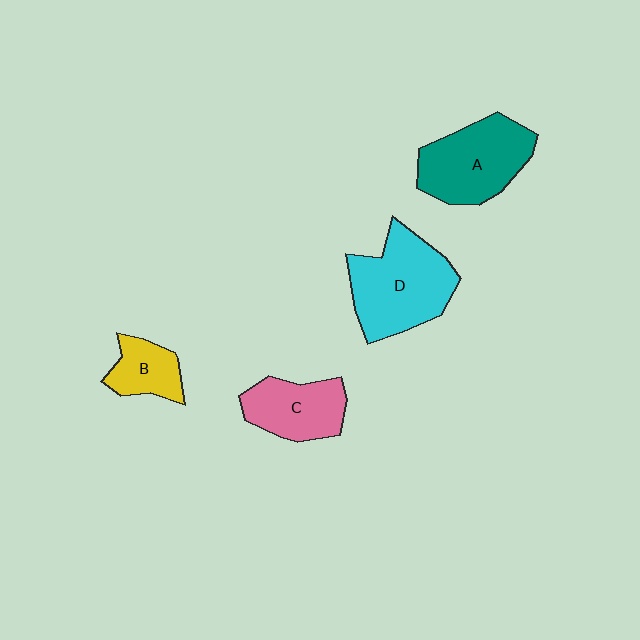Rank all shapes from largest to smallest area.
From largest to smallest: D (cyan), A (teal), C (pink), B (yellow).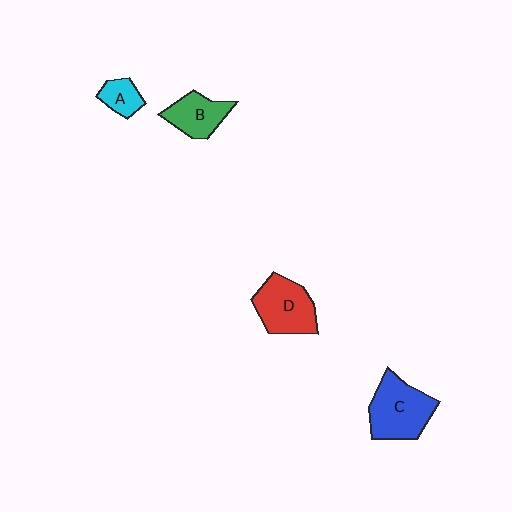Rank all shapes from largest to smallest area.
From largest to smallest: C (blue), D (red), B (green), A (cyan).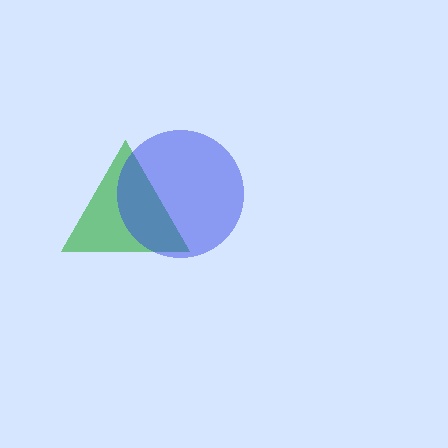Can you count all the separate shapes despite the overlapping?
Yes, there are 2 separate shapes.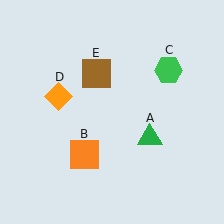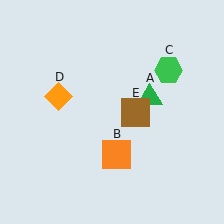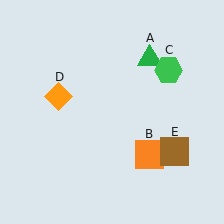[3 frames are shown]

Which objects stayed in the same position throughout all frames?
Green hexagon (object C) and orange diamond (object D) remained stationary.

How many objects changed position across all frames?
3 objects changed position: green triangle (object A), orange square (object B), brown square (object E).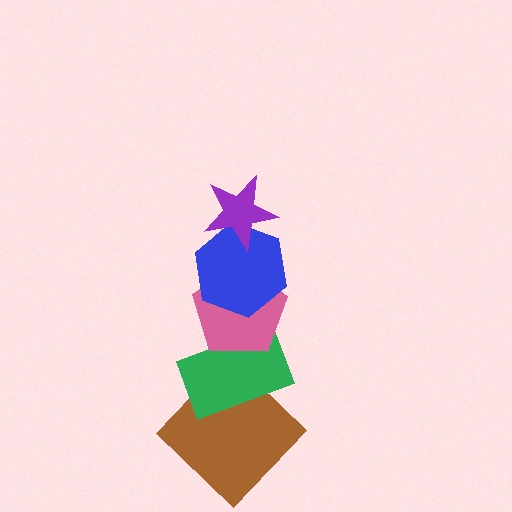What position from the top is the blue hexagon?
The blue hexagon is 2nd from the top.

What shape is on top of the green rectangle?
The pink pentagon is on top of the green rectangle.